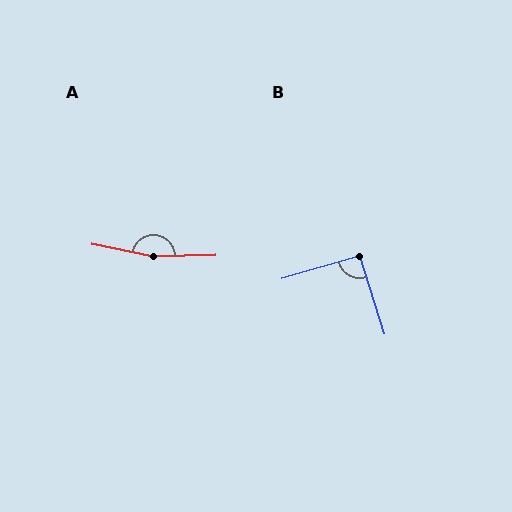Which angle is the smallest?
B, at approximately 92 degrees.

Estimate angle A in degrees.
Approximately 167 degrees.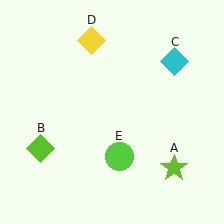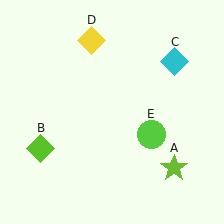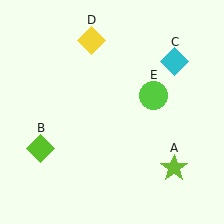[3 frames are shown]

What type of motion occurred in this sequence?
The lime circle (object E) rotated counterclockwise around the center of the scene.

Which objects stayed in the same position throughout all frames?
Lime star (object A) and lime diamond (object B) and cyan diamond (object C) and yellow diamond (object D) remained stationary.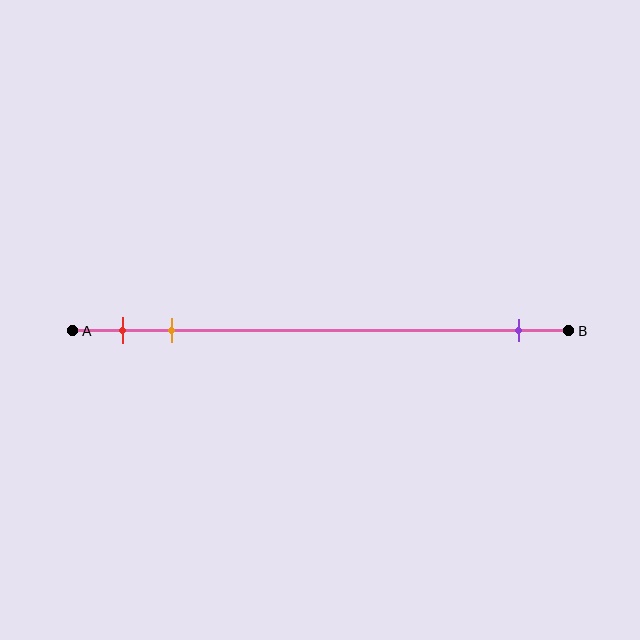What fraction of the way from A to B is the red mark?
The red mark is approximately 10% (0.1) of the way from A to B.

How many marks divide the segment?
There are 3 marks dividing the segment.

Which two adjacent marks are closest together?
The red and orange marks are the closest adjacent pair.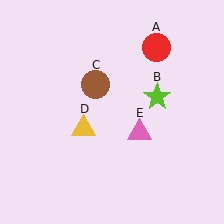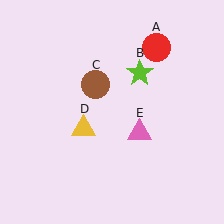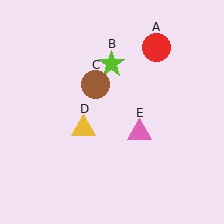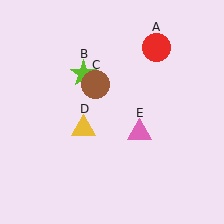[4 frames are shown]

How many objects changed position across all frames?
1 object changed position: lime star (object B).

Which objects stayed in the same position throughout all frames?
Red circle (object A) and brown circle (object C) and yellow triangle (object D) and pink triangle (object E) remained stationary.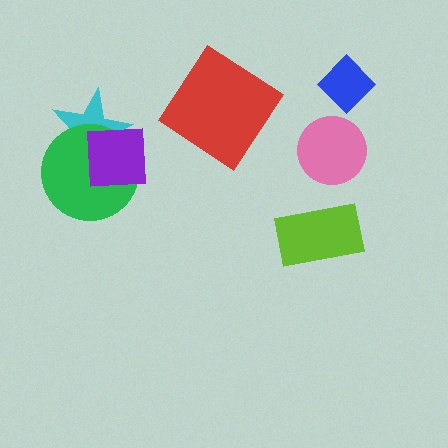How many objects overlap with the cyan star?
2 objects overlap with the cyan star.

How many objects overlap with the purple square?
2 objects overlap with the purple square.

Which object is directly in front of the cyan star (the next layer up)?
The green circle is directly in front of the cyan star.